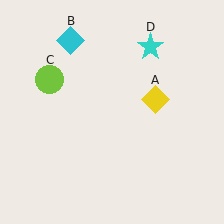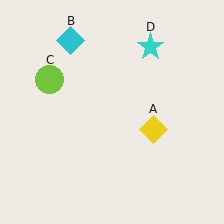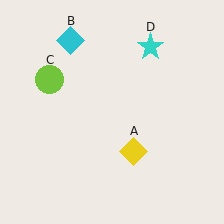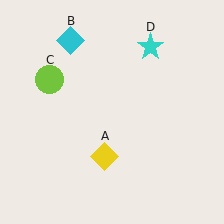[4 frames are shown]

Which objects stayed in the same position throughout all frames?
Cyan diamond (object B) and lime circle (object C) and cyan star (object D) remained stationary.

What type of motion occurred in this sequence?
The yellow diamond (object A) rotated clockwise around the center of the scene.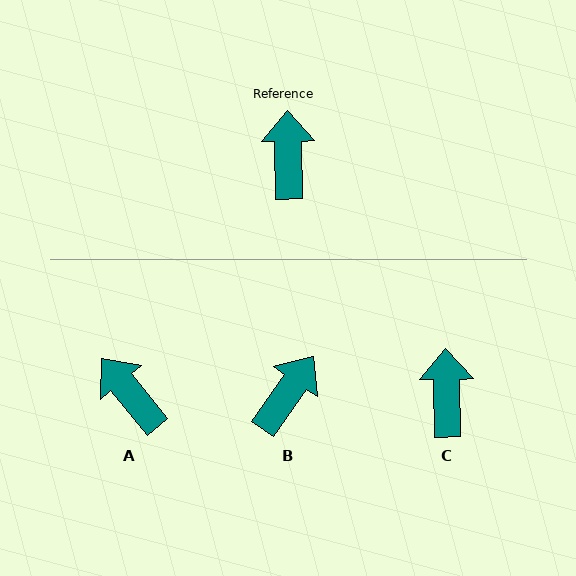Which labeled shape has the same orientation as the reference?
C.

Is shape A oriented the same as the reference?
No, it is off by about 39 degrees.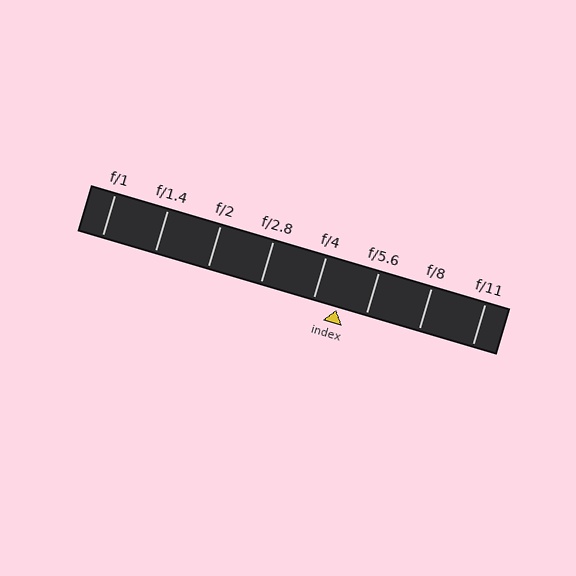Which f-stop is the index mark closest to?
The index mark is closest to f/4.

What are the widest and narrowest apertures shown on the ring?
The widest aperture shown is f/1 and the narrowest is f/11.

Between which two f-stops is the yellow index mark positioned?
The index mark is between f/4 and f/5.6.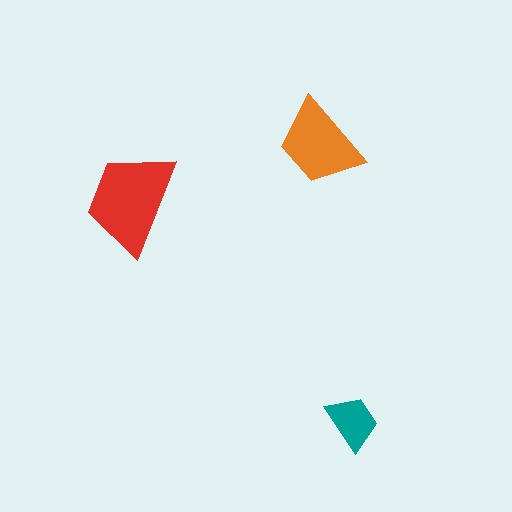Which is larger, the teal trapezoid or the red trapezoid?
The red one.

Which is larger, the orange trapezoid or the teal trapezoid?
The orange one.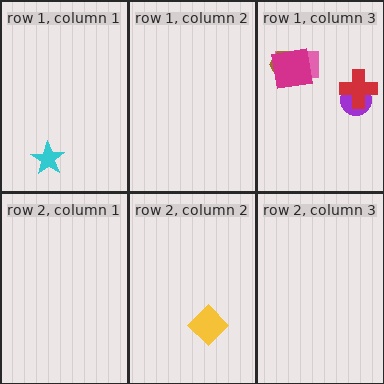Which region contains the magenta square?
The row 1, column 3 region.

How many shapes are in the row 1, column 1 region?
1.